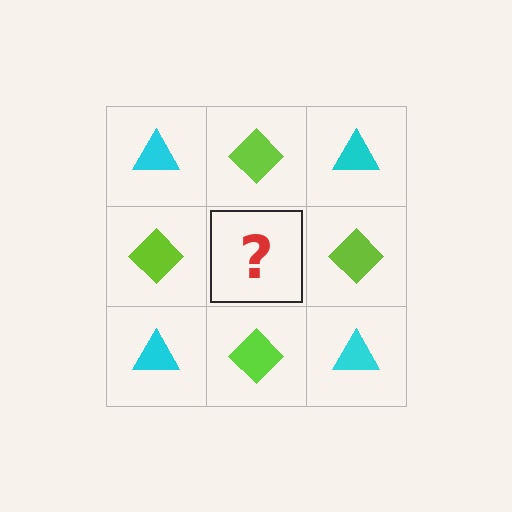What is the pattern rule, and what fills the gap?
The rule is that it alternates cyan triangle and lime diamond in a checkerboard pattern. The gap should be filled with a cyan triangle.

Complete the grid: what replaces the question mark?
The question mark should be replaced with a cyan triangle.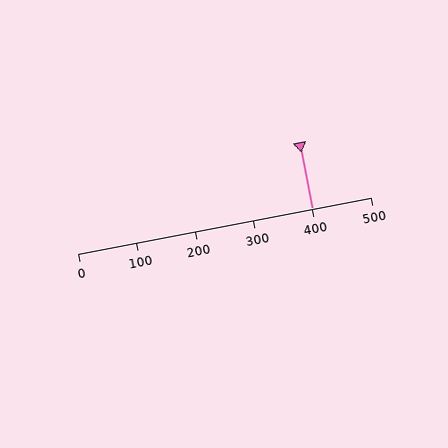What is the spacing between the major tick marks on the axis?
The major ticks are spaced 100 apart.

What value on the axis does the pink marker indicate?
The marker indicates approximately 400.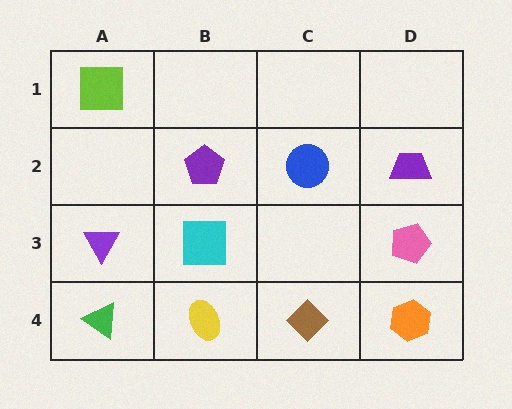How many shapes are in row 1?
1 shape.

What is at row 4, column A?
A green triangle.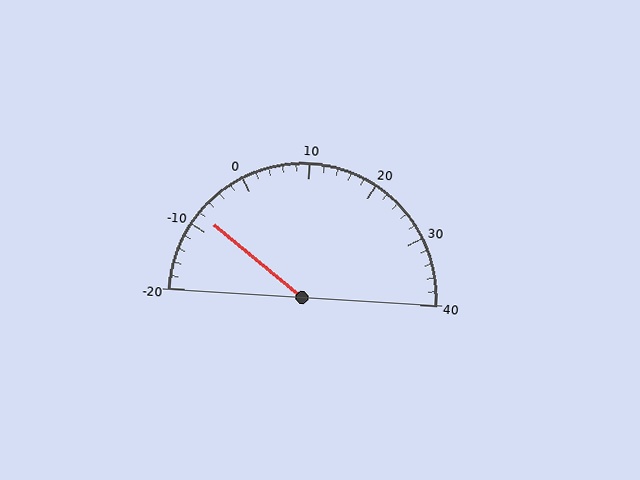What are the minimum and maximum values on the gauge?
The gauge ranges from -20 to 40.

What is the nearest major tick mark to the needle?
The nearest major tick mark is -10.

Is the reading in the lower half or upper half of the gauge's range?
The reading is in the lower half of the range (-20 to 40).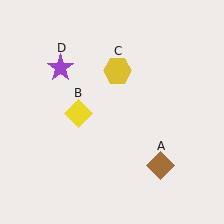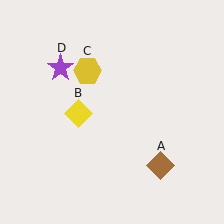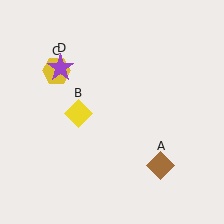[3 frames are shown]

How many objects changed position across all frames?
1 object changed position: yellow hexagon (object C).